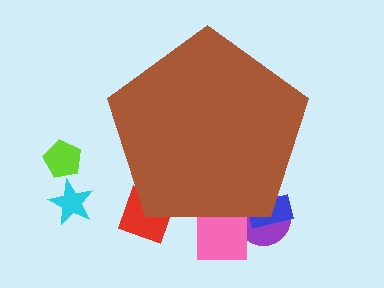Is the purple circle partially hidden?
Yes, the purple circle is partially hidden behind the brown pentagon.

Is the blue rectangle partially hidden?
Yes, the blue rectangle is partially hidden behind the brown pentagon.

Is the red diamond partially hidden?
Yes, the red diamond is partially hidden behind the brown pentagon.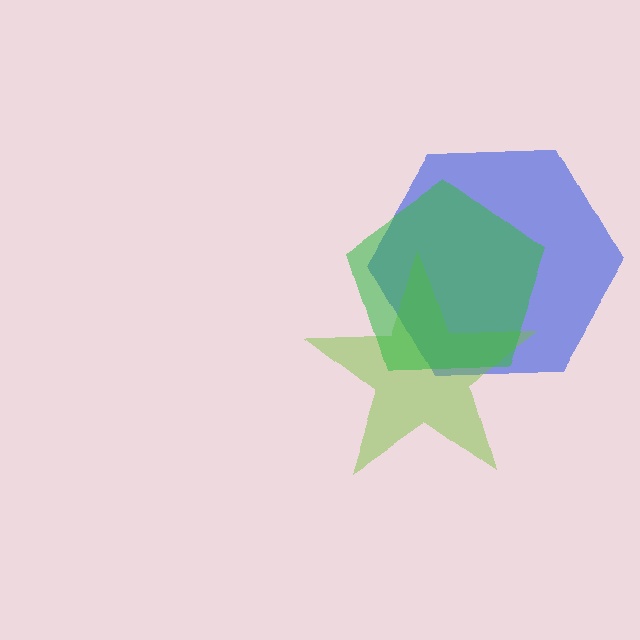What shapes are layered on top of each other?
The layered shapes are: a blue hexagon, a lime star, a green pentagon.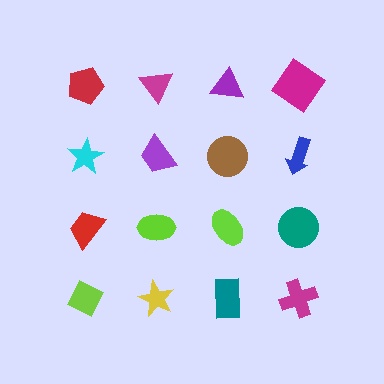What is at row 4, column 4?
A magenta cross.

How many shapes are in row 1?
4 shapes.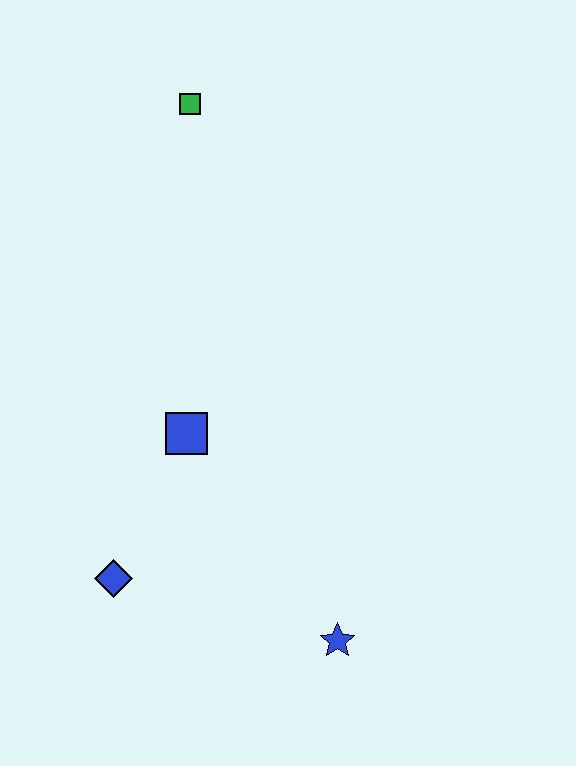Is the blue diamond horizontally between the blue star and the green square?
No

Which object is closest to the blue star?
The blue diamond is closest to the blue star.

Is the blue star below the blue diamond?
Yes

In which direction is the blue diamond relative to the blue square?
The blue diamond is below the blue square.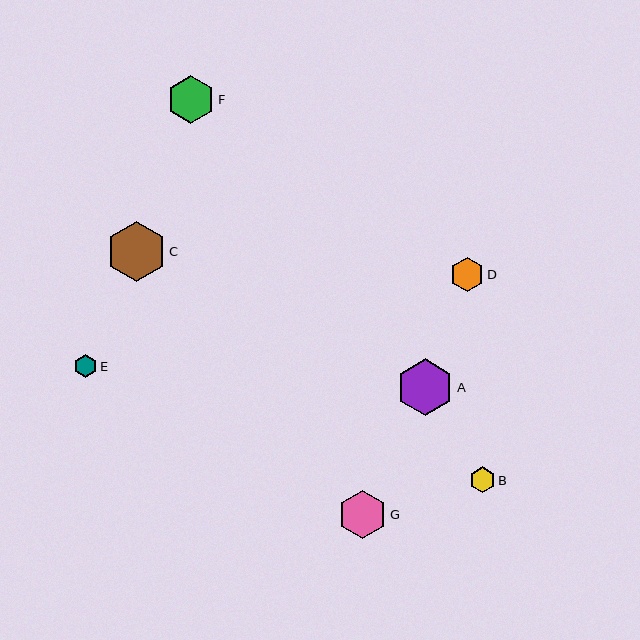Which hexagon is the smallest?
Hexagon E is the smallest with a size of approximately 23 pixels.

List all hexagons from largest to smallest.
From largest to smallest: C, A, G, F, D, B, E.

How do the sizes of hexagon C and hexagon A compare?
Hexagon C and hexagon A are approximately the same size.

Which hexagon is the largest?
Hexagon C is the largest with a size of approximately 60 pixels.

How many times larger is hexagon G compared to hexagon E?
Hexagon G is approximately 2.1 times the size of hexagon E.